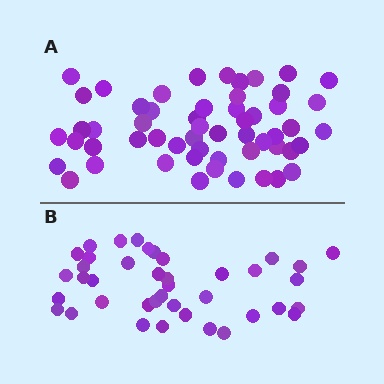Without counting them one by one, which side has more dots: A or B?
Region A (the top region) has more dots.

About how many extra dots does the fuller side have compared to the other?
Region A has approximately 15 more dots than region B.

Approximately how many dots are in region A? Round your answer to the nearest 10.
About 60 dots. (The exact count is 55, which rounds to 60.)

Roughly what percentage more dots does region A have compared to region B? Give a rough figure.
About 40% more.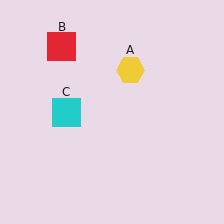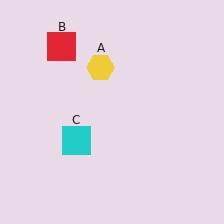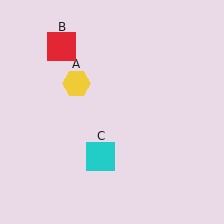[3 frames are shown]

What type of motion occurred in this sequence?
The yellow hexagon (object A), cyan square (object C) rotated counterclockwise around the center of the scene.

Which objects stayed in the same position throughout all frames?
Red square (object B) remained stationary.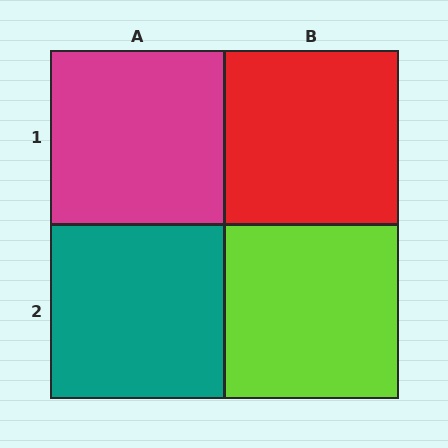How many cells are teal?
1 cell is teal.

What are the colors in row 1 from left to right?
Magenta, red.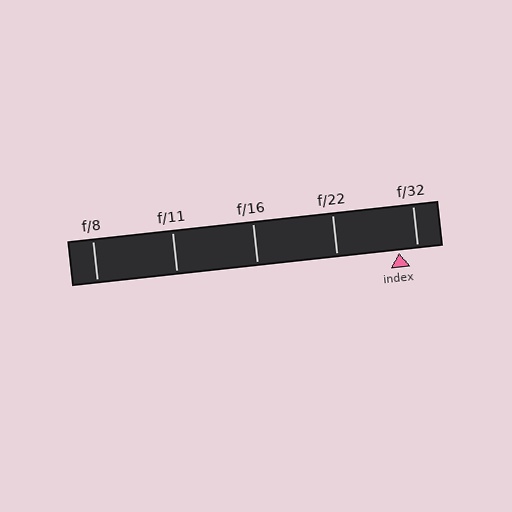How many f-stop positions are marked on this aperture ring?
There are 5 f-stop positions marked.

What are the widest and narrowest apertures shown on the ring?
The widest aperture shown is f/8 and the narrowest is f/32.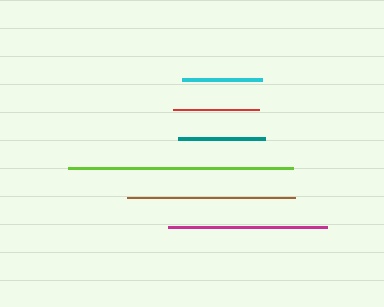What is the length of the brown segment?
The brown segment is approximately 168 pixels long.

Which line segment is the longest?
The lime line is the longest at approximately 225 pixels.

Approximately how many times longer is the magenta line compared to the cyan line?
The magenta line is approximately 2.0 times the length of the cyan line.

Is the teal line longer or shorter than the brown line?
The brown line is longer than the teal line.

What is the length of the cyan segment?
The cyan segment is approximately 80 pixels long.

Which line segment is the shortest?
The cyan line is the shortest at approximately 80 pixels.